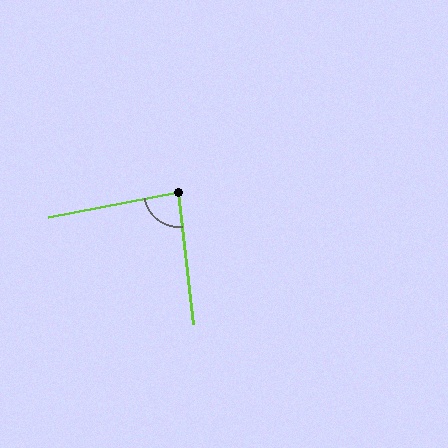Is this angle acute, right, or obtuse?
It is approximately a right angle.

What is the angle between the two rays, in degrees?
Approximately 85 degrees.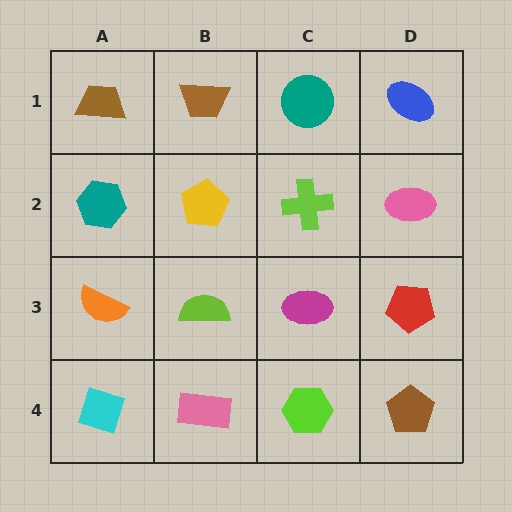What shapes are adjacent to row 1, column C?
A lime cross (row 2, column C), a brown trapezoid (row 1, column B), a blue ellipse (row 1, column D).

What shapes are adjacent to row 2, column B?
A brown trapezoid (row 1, column B), a lime semicircle (row 3, column B), a teal hexagon (row 2, column A), a lime cross (row 2, column C).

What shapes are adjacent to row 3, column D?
A pink ellipse (row 2, column D), a brown pentagon (row 4, column D), a magenta ellipse (row 3, column C).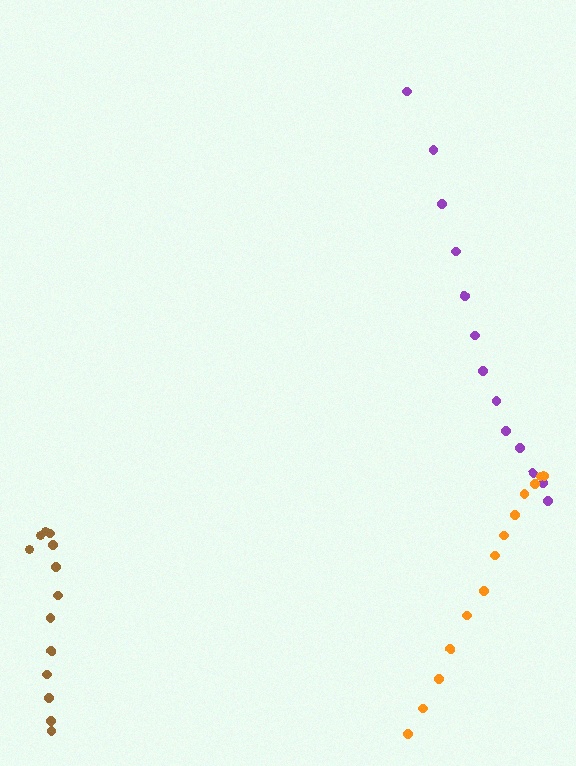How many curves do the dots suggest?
There are 3 distinct paths.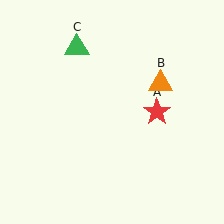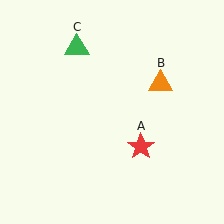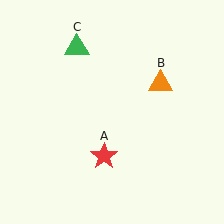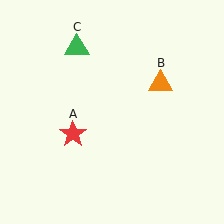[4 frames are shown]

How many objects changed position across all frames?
1 object changed position: red star (object A).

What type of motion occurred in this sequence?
The red star (object A) rotated clockwise around the center of the scene.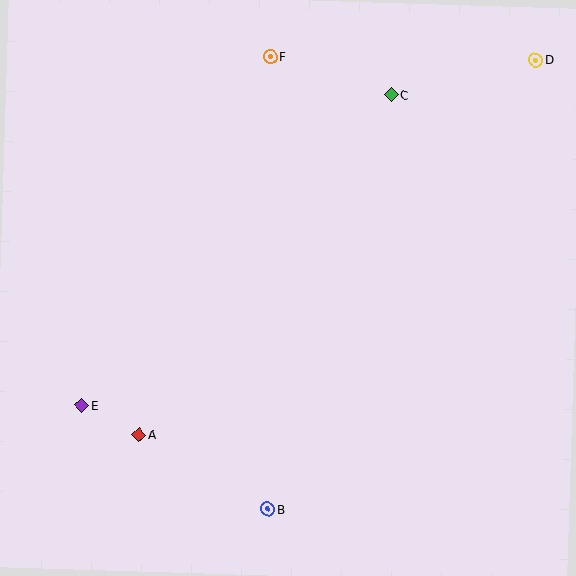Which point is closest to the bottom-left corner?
Point E is closest to the bottom-left corner.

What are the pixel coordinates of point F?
Point F is at (270, 57).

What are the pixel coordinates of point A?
Point A is at (139, 435).